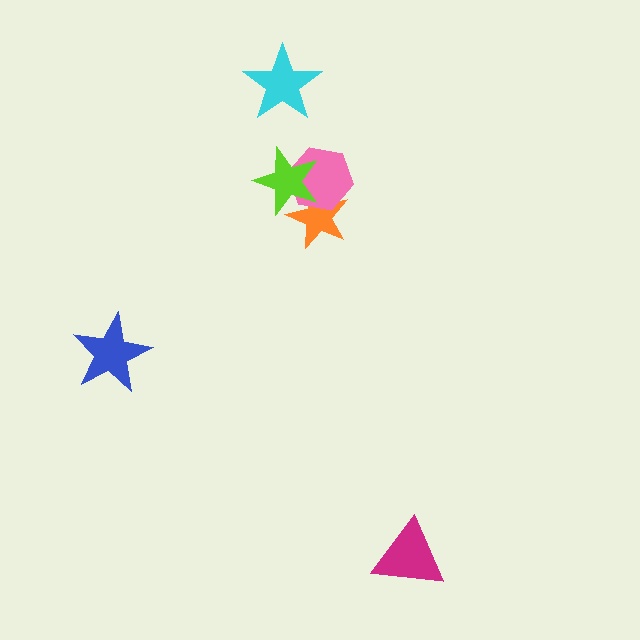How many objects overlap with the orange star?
2 objects overlap with the orange star.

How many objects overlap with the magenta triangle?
0 objects overlap with the magenta triangle.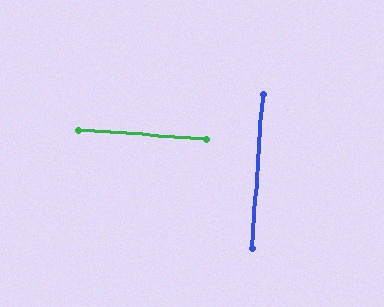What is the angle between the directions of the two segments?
Approximately 89 degrees.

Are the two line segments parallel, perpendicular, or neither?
Perpendicular — they meet at approximately 89°.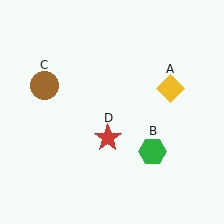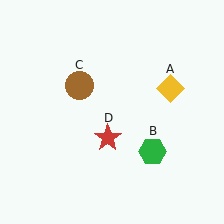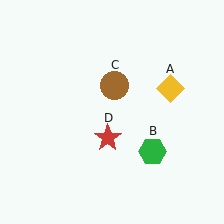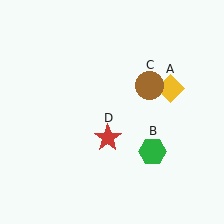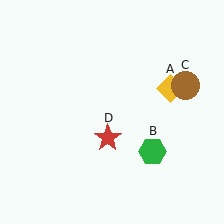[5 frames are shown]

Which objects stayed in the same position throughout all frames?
Yellow diamond (object A) and green hexagon (object B) and red star (object D) remained stationary.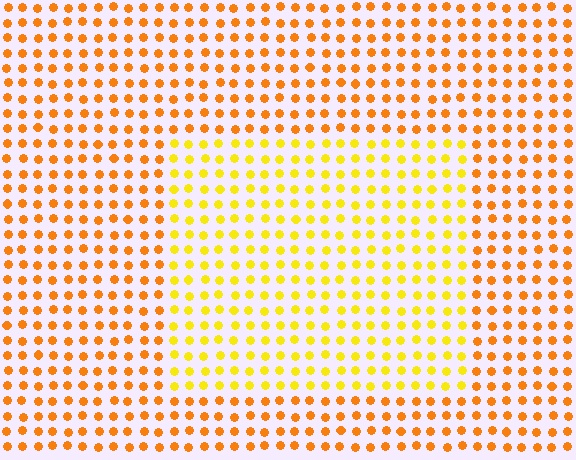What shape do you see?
I see a rectangle.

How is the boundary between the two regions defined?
The boundary is defined purely by a slight shift in hue (about 28 degrees). Spacing, size, and orientation are identical on both sides.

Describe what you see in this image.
The image is filled with small orange elements in a uniform arrangement. A rectangle-shaped region is visible where the elements are tinted to a slightly different hue, forming a subtle color boundary.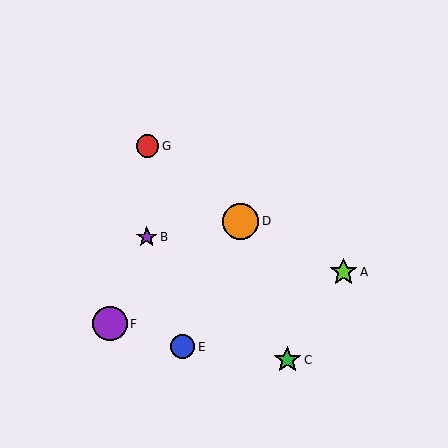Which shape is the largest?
The orange circle (labeled D) is the largest.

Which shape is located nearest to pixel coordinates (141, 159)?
The red circle (labeled G) at (148, 146) is nearest to that location.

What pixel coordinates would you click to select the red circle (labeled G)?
Click at (148, 146) to select the red circle G.